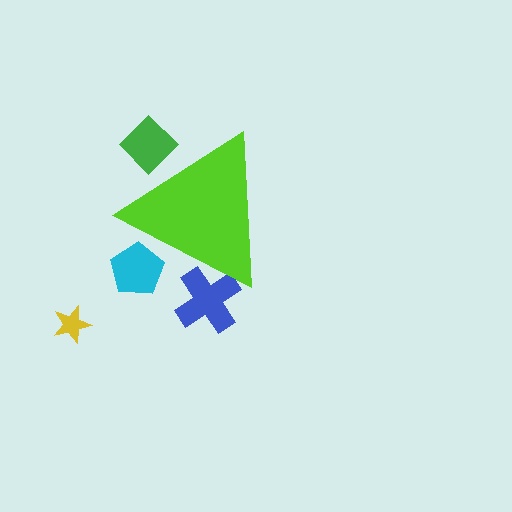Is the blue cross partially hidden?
Yes, the blue cross is partially hidden behind the lime triangle.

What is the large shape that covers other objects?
A lime triangle.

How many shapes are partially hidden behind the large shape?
3 shapes are partially hidden.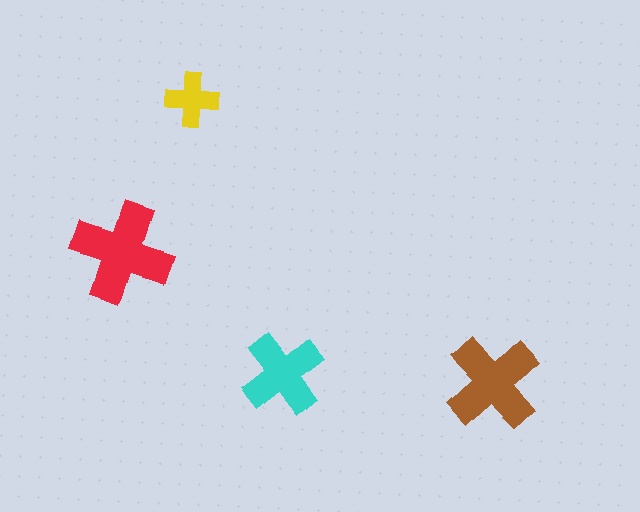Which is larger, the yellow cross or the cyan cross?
The cyan one.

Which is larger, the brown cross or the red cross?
The red one.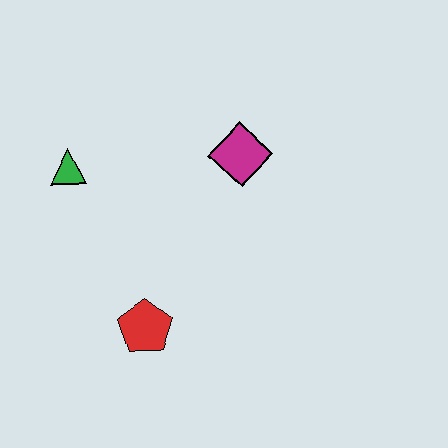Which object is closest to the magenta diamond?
The green triangle is closest to the magenta diamond.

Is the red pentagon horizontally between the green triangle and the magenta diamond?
Yes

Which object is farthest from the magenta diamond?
The red pentagon is farthest from the magenta diamond.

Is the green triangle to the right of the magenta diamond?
No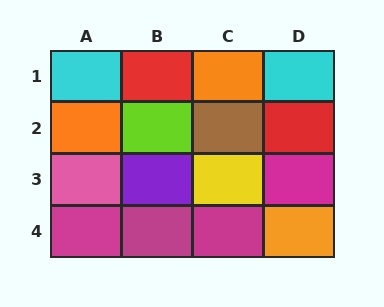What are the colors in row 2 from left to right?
Orange, lime, brown, red.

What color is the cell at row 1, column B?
Red.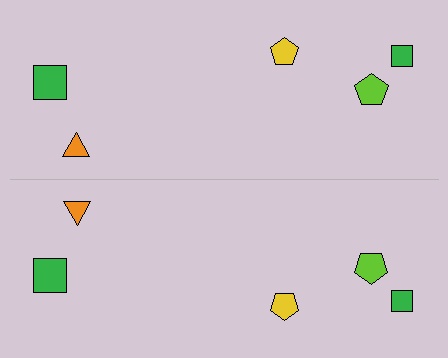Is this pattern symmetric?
Yes, this pattern has bilateral (reflection) symmetry.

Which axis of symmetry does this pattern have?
The pattern has a horizontal axis of symmetry running through the center of the image.